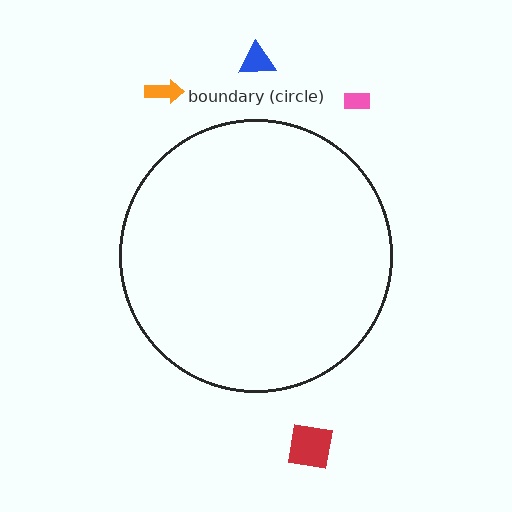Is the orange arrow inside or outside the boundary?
Outside.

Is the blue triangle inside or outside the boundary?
Outside.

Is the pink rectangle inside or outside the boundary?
Outside.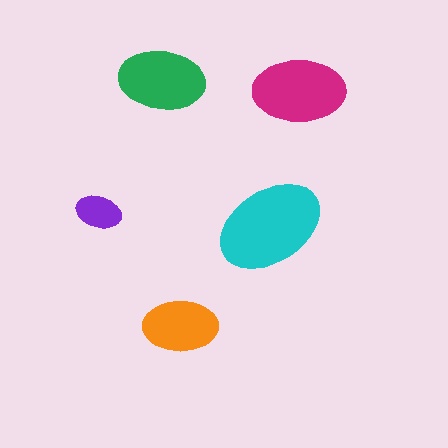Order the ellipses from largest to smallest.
the cyan one, the magenta one, the green one, the orange one, the purple one.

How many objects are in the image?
There are 5 objects in the image.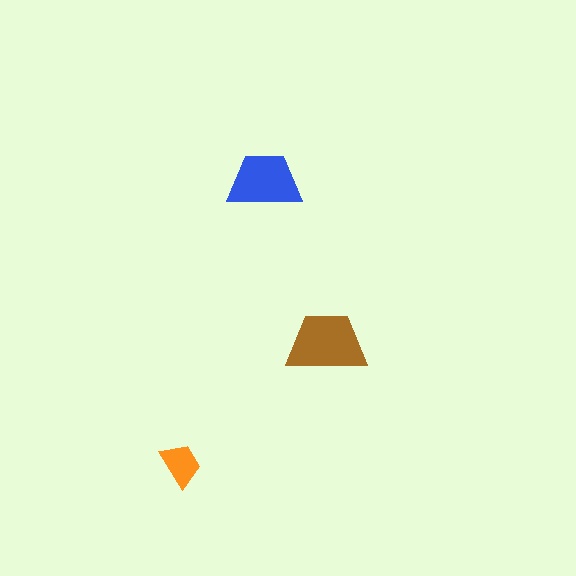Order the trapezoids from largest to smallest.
the brown one, the blue one, the orange one.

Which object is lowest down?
The orange trapezoid is bottommost.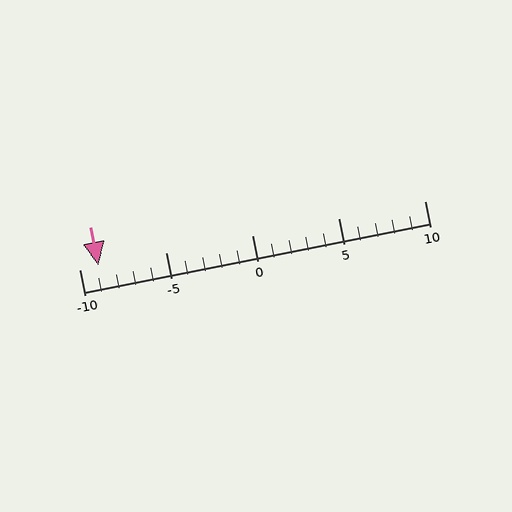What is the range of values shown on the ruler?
The ruler shows values from -10 to 10.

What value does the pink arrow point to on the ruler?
The pink arrow points to approximately -9.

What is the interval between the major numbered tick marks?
The major tick marks are spaced 5 units apart.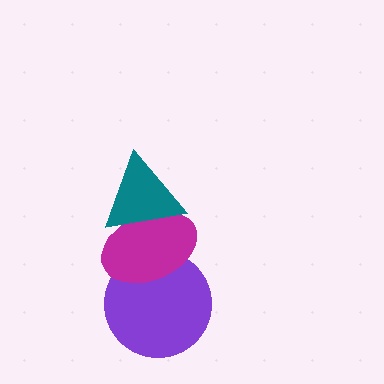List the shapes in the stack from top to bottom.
From top to bottom: the teal triangle, the magenta ellipse, the purple circle.